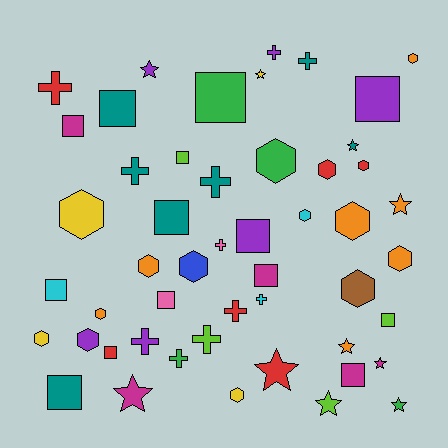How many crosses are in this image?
There are 11 crosses.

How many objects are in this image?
There are 50 objects.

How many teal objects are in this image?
There are 7 teal objects.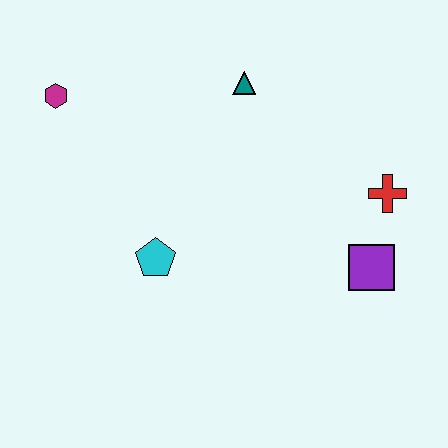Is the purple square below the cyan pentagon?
Yes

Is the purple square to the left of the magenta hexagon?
No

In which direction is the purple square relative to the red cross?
The purple square is below the red cross.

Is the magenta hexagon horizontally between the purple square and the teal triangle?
No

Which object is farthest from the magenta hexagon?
The purple square is farthest from the magenta hexagon.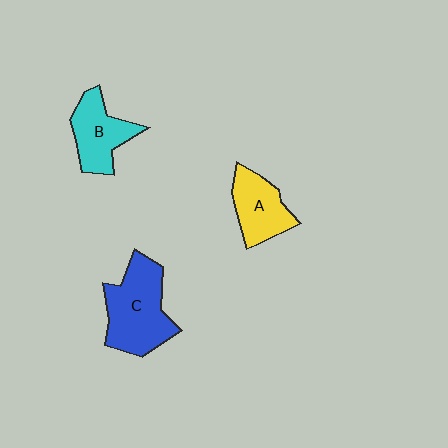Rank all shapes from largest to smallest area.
From largest to smallest: C (blue), B (cyan), A (yellow).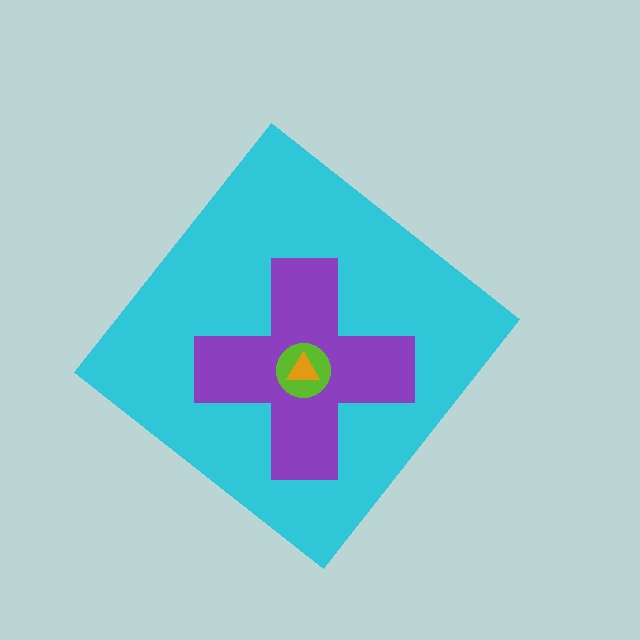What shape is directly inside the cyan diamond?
The purple cross.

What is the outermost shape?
The cyan diamond.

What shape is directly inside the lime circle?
The orange triangle.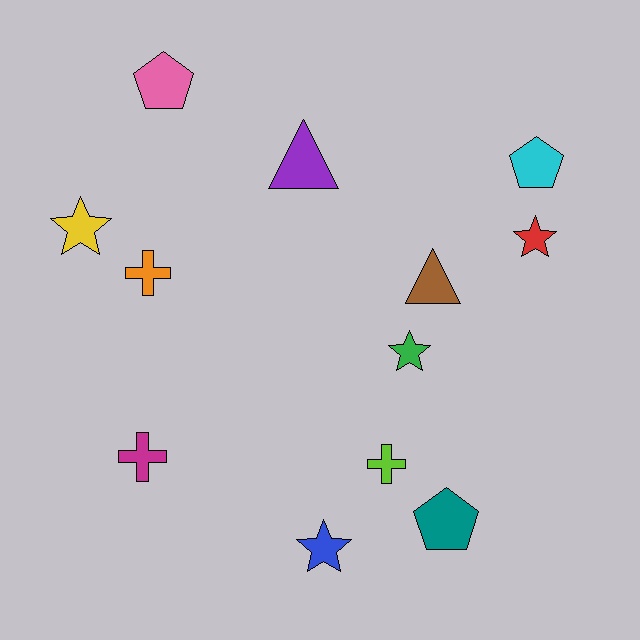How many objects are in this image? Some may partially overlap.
There are 12 objects.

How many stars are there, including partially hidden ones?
There are 4 stars.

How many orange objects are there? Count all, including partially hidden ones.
There is 1 orange object.